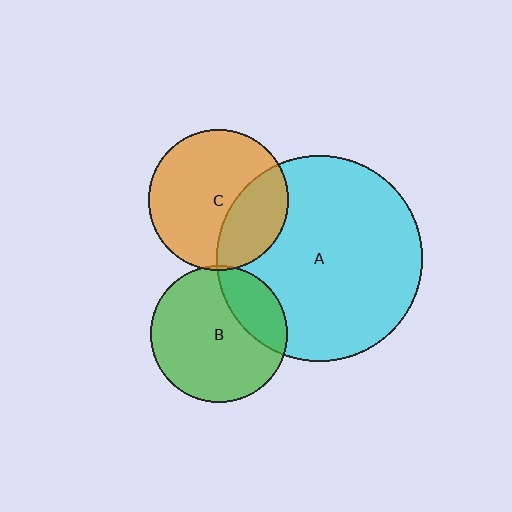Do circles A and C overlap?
Yes.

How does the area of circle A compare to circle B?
Approximately 2.3 times.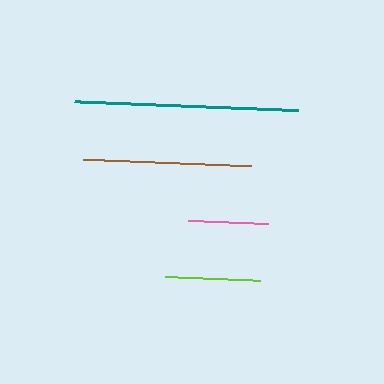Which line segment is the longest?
The teal line is the longest at approximately 224 pixels.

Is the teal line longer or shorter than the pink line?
The teal line is longer than the pink line.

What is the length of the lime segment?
The lime segment is approximately 95 pixels long.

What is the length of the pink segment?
The pink segment is approximately 80 pixels long.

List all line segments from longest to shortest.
From longest to shortest: teal, brown, lime, pink.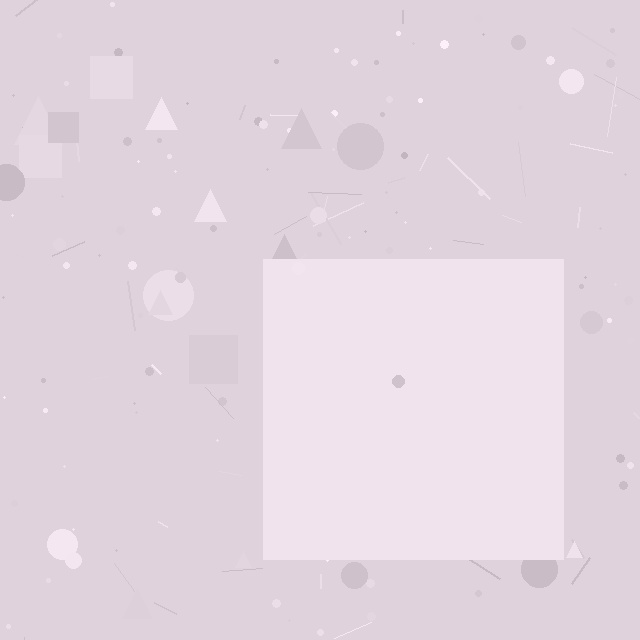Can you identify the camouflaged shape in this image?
The camouflaged shape is a square.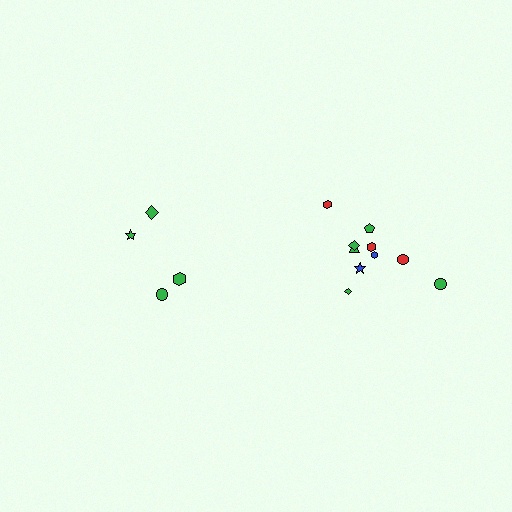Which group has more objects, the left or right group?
The right group.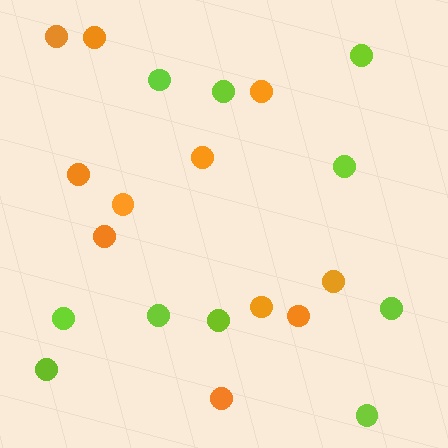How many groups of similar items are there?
There are 2 groups: one group of lime circles (10) and one group of orange circles (11).